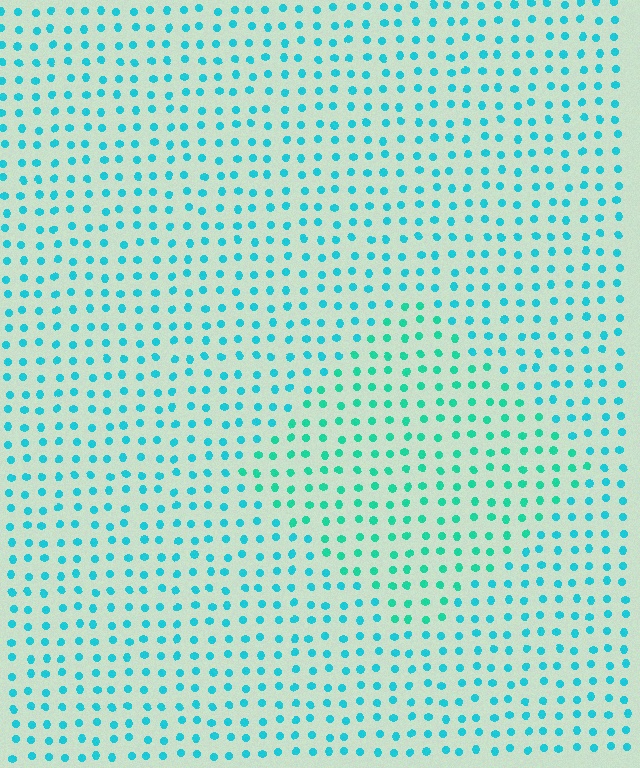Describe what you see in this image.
The image is filled with small cyan elements in a uniform arrangement. A diamond-shaped region is visible where the elements are tinted to a slightly different hue, forming a subtle color boundary.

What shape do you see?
I see a diamond.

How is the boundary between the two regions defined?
The boundary is defined purely by a slight shift in hue (about 23 degrees). Spacing, size, and orientation are identical on both sides.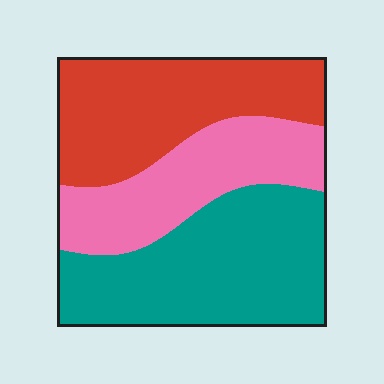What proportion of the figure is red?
Red takes up about one third (1/3) of the figure.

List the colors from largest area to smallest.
From largest to smallest: teal, red, pink.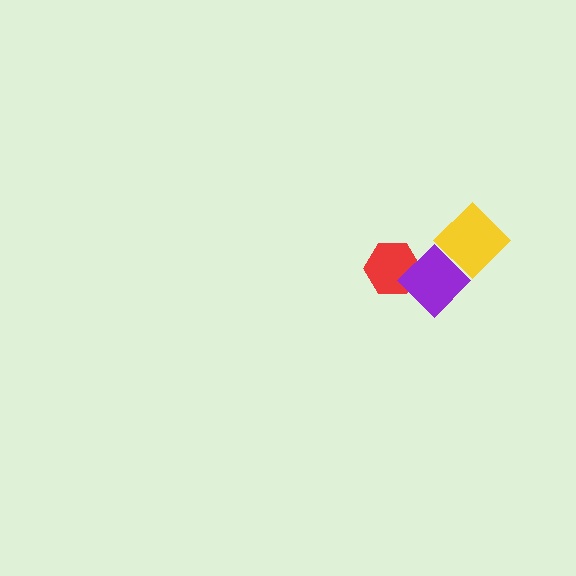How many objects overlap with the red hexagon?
1 object overlaps with the red hexagon.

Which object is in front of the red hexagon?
The purple diamond is in front of the red hexagon.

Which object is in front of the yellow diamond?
The purple diamond is in front of the yellow diamond.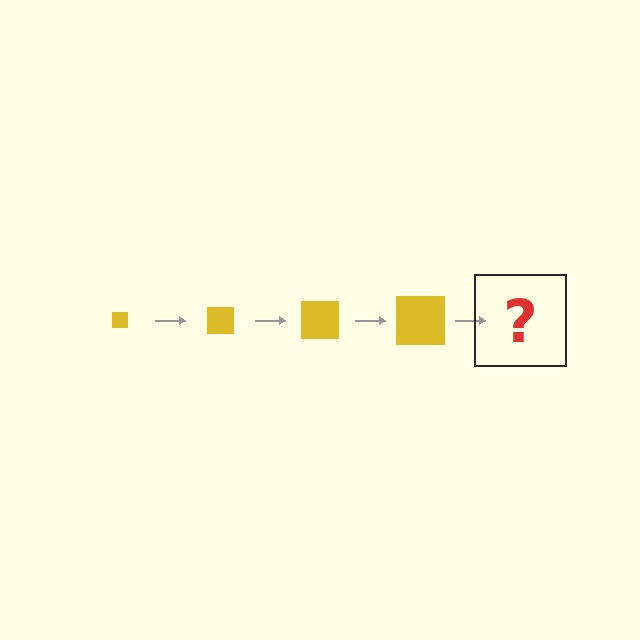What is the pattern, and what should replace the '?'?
The pattern is that the square gets progressively larger each step. The '?' should be a yellow square, larger than the previous one.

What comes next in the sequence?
The next element should be a yellow square, larger than the previous one.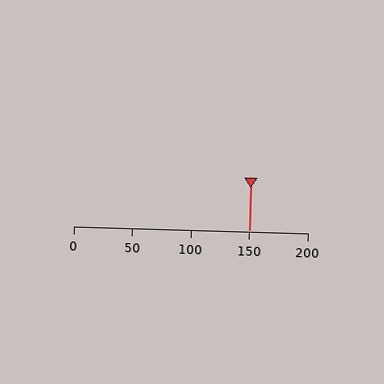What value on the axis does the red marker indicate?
The marker indicates approximately 150.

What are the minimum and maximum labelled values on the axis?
The axis runs from 0 to 200.